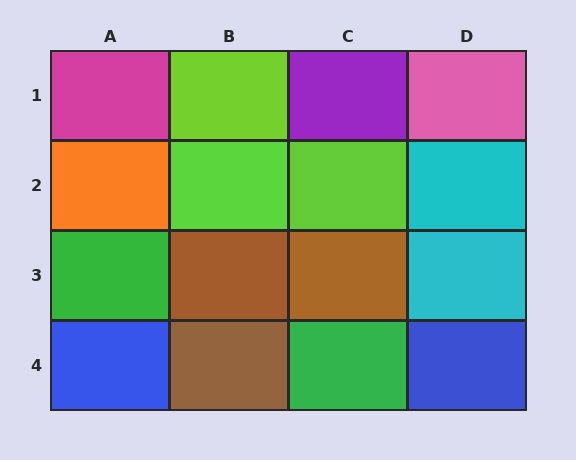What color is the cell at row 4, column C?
Green.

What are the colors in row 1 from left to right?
Magenta, lime, purple, pink.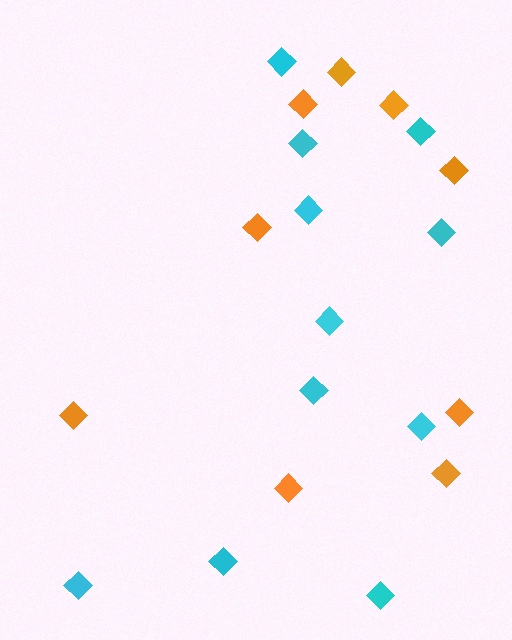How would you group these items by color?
There are 2 groups: one group of orange diamonds (9) and one group of cyan diamonds (11).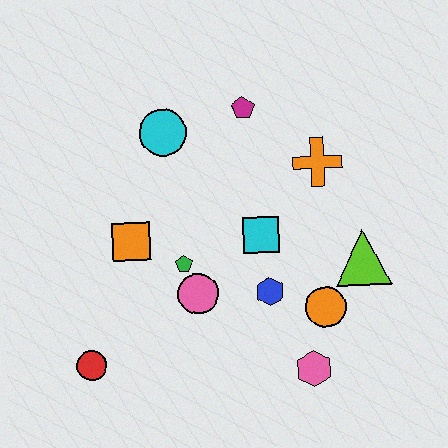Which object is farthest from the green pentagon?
The lime triangle is farthest from the green pentagon.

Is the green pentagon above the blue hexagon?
Yes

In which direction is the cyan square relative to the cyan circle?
The cyan square is below the cyan circle.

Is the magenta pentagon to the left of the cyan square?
Yes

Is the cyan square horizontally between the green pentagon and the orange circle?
Yes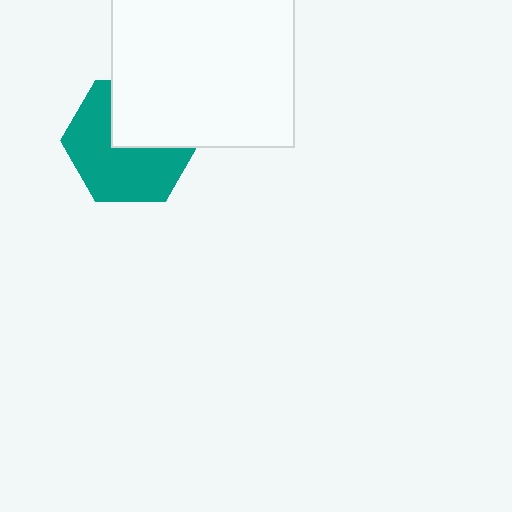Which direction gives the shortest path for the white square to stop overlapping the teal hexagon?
Moving up gives the shortest separation.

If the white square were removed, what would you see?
You would see the complete teal hexagon.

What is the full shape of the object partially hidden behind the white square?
The partially hidden object is a teal hexagon.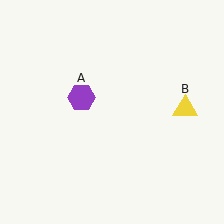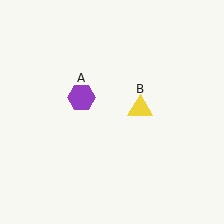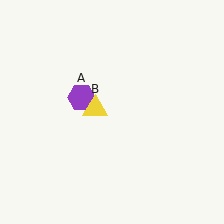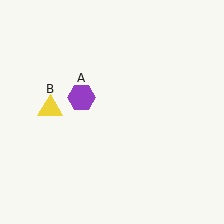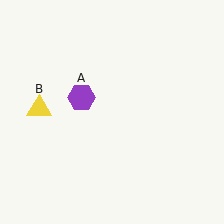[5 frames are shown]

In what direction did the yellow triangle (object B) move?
The yellow triangle (object B) moved left.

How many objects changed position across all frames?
1 object changed position: yellow triangle (object B).